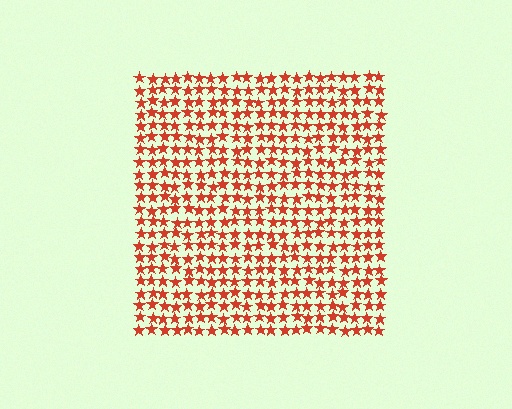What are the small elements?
The small elements are stars.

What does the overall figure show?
The overall figure shows a square.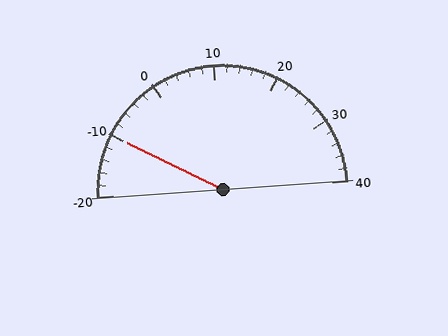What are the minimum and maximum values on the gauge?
The gauge ranges from -20 to 40.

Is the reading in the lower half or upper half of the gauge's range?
The reading is in the lower half of the range (-20 to 40).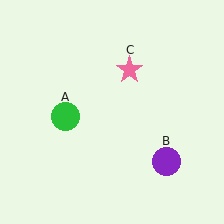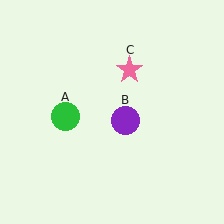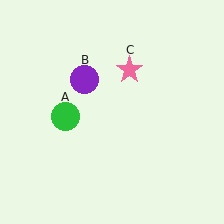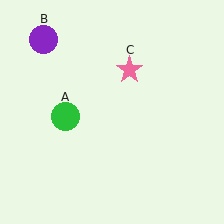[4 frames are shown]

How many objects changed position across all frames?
1 object changed position: purple circle (object B).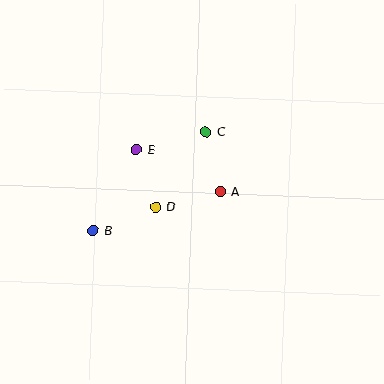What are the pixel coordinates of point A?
Point A is at (220, 191).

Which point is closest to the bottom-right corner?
Point A is closest to the bottom-right corner.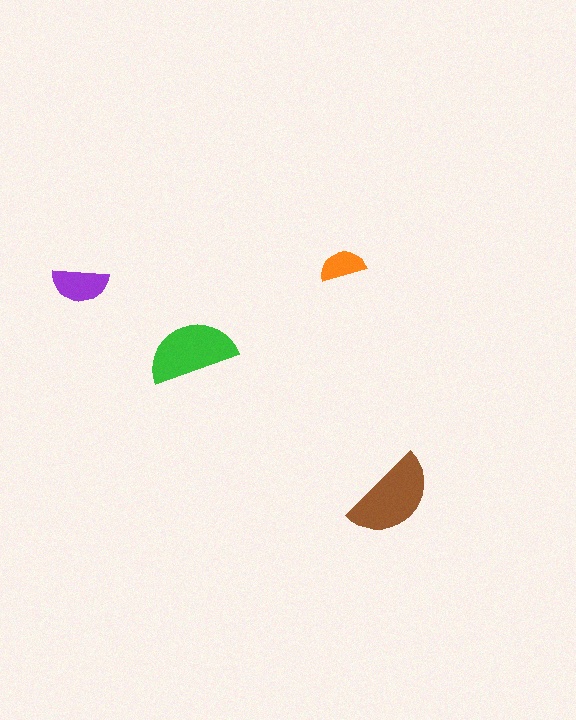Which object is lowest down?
The brown semicircle is bottommost.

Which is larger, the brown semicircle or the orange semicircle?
The brown one.